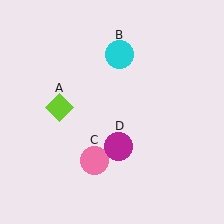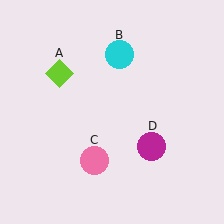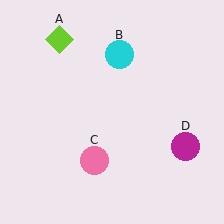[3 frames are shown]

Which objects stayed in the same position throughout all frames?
Cyan circle (object B) and pink circle (object C) remained stationary.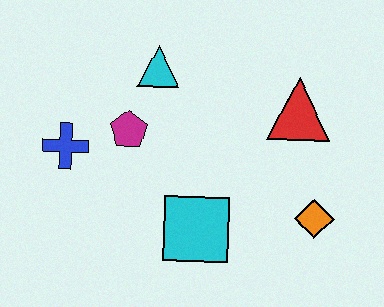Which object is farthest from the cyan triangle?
The orange diamond is farthest from the cyan triangle.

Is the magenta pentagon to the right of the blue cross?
Yes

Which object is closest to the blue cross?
The magenta pentagon is closest to the blue cross.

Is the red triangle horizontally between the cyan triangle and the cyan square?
No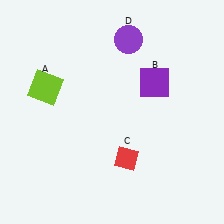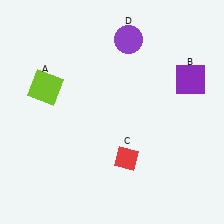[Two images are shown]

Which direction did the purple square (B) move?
The purple square (B) moved right.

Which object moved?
The purple square (B) moved right.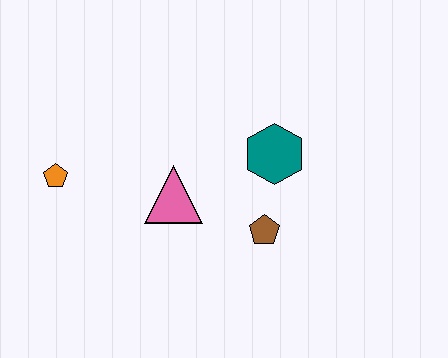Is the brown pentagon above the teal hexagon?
No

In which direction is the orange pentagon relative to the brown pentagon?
The orange pentagon is to the left of the brown pentagon.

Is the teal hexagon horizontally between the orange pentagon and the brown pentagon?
No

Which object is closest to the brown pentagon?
The teal hexagon is closest to the brown pentagon.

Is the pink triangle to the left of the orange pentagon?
No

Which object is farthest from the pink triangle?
The orange pentagon is farthest from the pink triangle.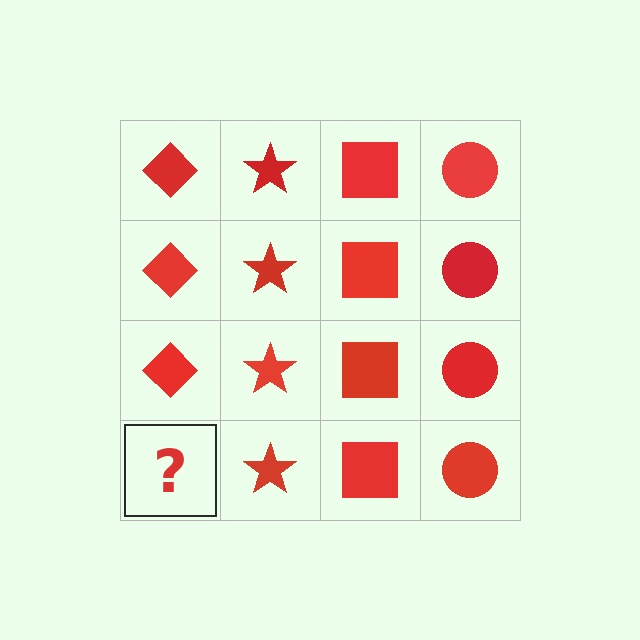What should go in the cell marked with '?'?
The missing cell should contain a red diamond.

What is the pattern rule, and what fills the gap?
The rule is that each column has a consistent shape. The gap should be filled with a red diamond.